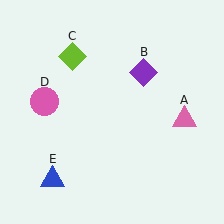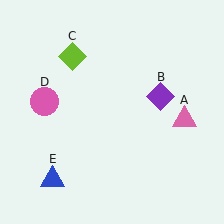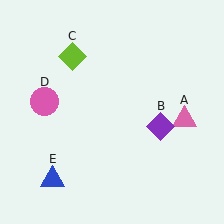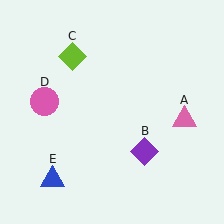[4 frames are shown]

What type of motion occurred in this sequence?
The purple diamond (object B) rotated clockwise around the center of the scene.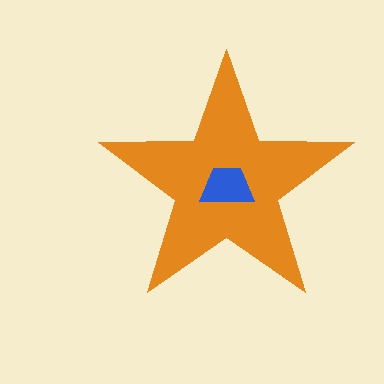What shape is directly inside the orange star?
The blue trapezoid.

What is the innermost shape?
The blue trapezoid.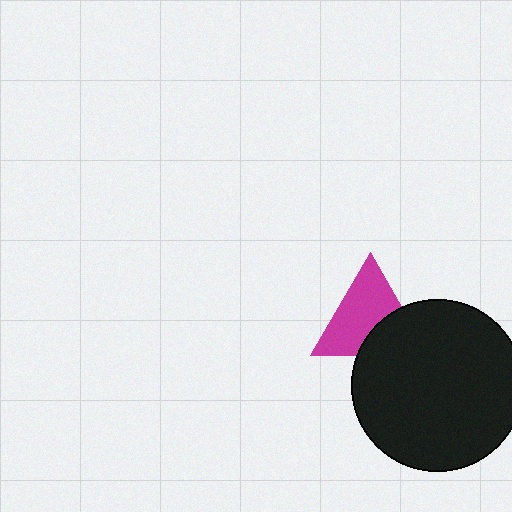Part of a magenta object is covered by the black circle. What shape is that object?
It is a triangle.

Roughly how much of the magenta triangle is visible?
Most of it is visible (roughly 66%).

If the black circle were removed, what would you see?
You would see the complete magenta triangle.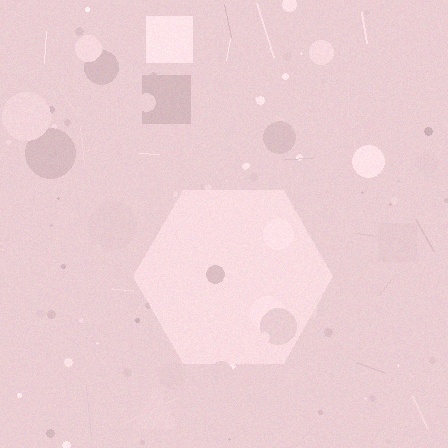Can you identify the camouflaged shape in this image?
The camouflaged shape is a hexagon.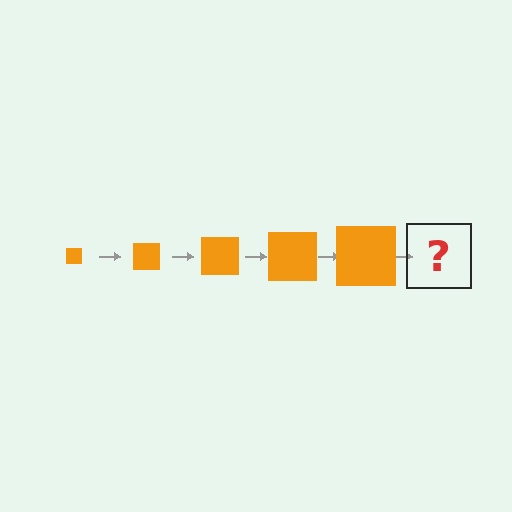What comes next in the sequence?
The next element should be an orange square, larger than the previous one.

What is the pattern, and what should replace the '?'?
The pattern is that the square gets progressively larger each step. The '?' should be an orange square, larger than the previous one.